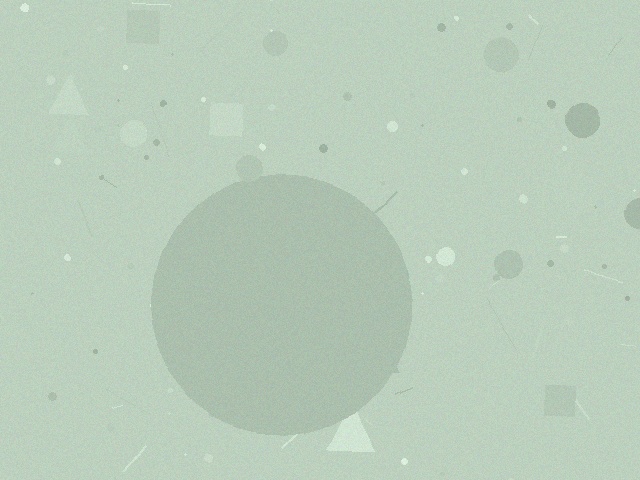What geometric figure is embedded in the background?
A circle is embedded in the background.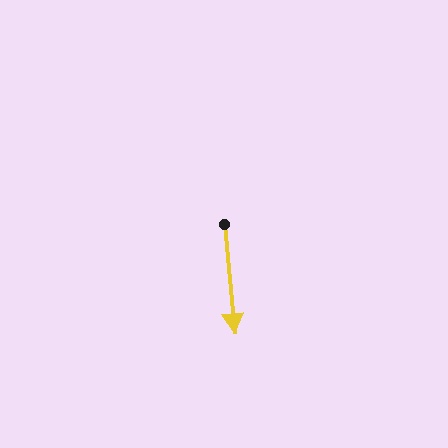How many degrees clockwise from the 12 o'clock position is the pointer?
Approximately 174 degrees.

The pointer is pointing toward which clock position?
Roughly 6 o'clock.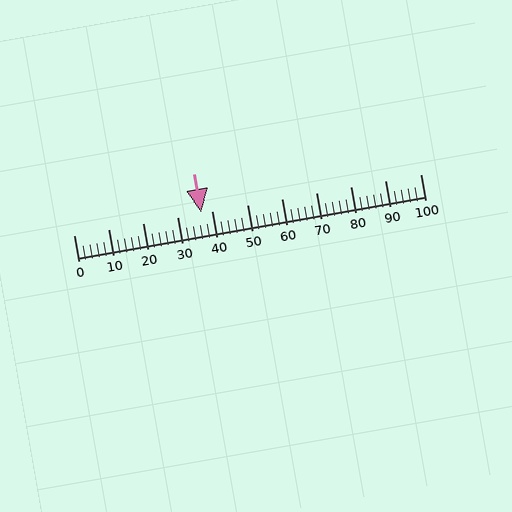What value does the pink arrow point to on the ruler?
The pink arrow points to approximately 37.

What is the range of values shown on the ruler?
The ruler shows values from 0 to 100.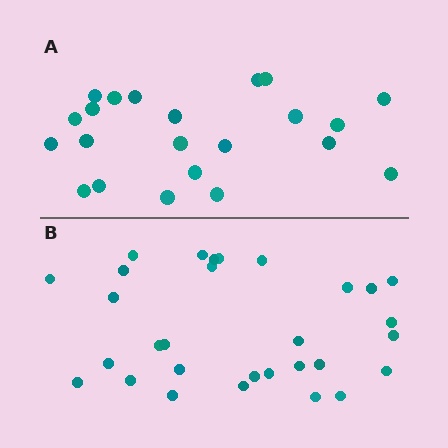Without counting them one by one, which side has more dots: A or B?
Region B (the bottom region) has more dots.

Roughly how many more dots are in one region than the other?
Region B has roughly 8 or so more dots than region A.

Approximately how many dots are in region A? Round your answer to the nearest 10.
About 20 dots. (The exact count is 22, which rounds to 20.)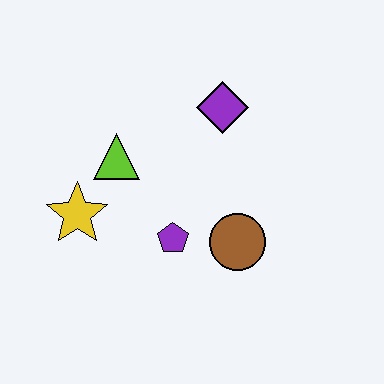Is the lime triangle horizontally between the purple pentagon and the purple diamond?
No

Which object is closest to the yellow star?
The lime triangle is closest to the yellow star.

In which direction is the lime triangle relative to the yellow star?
The lime triangle is above the yellow star.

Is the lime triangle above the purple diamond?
No